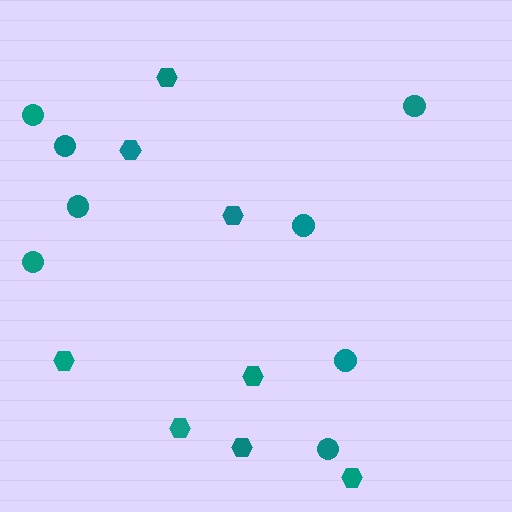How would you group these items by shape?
There are 2 groups: one group of hexagons (8) and one group of circles (8).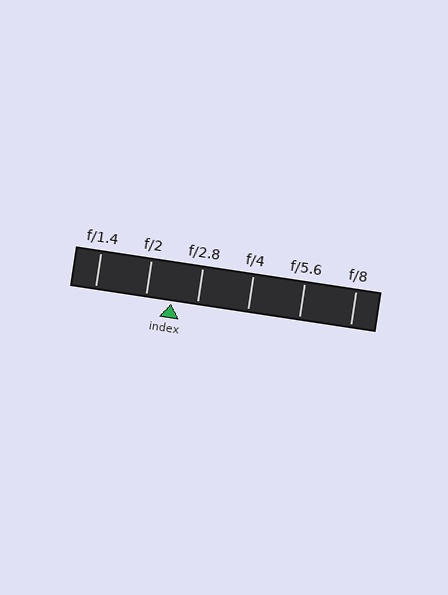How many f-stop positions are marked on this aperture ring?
There are 6 f-stop positions marked.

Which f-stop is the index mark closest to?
The index mark is closest to f/2.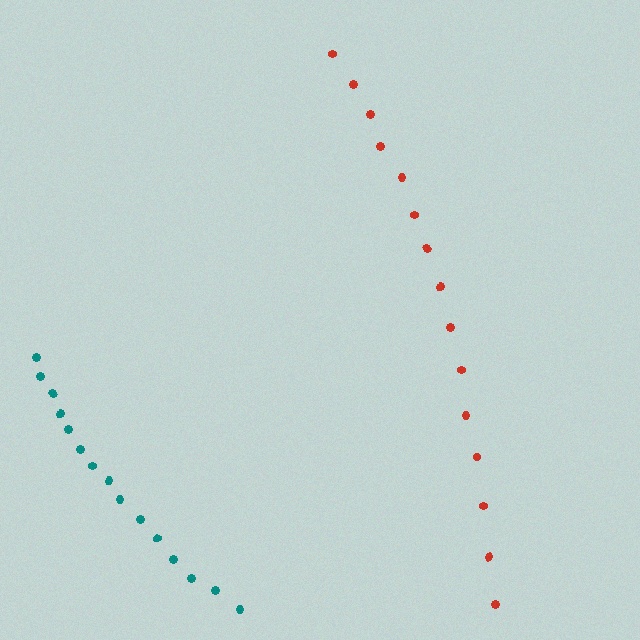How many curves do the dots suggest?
There are 2 distinct paths.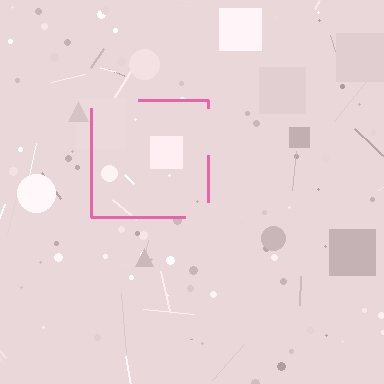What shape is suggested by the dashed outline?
The dashed outline suggests a square.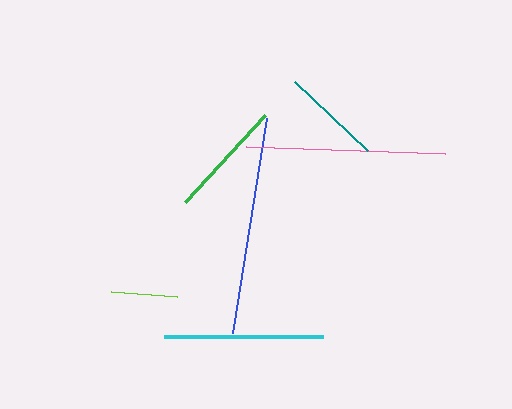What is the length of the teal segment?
The teal segment is approximately 101 pixels long.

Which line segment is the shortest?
The lime line is the shortest at approximately 66 pixels.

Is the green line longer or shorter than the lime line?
The green line is longer than the lime line.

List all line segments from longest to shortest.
From longest to shortest: blue, pink, cyan, green, teal, lime.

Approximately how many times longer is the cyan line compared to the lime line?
The cyan line is approximately 2.4 times the length of the lime line.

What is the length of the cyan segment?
The cyan segment is approximately 159 pixels long.